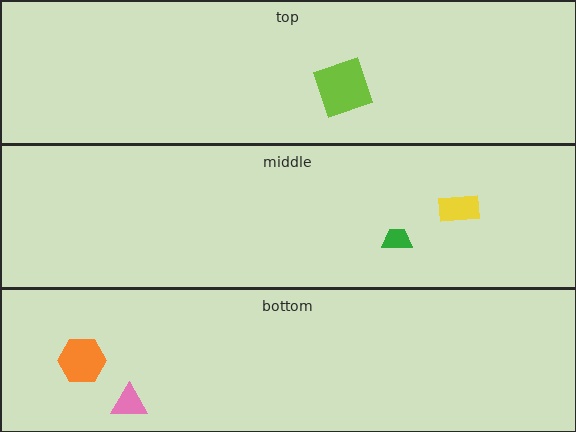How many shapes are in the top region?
1.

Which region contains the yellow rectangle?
The middle region.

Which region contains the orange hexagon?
The bottom region.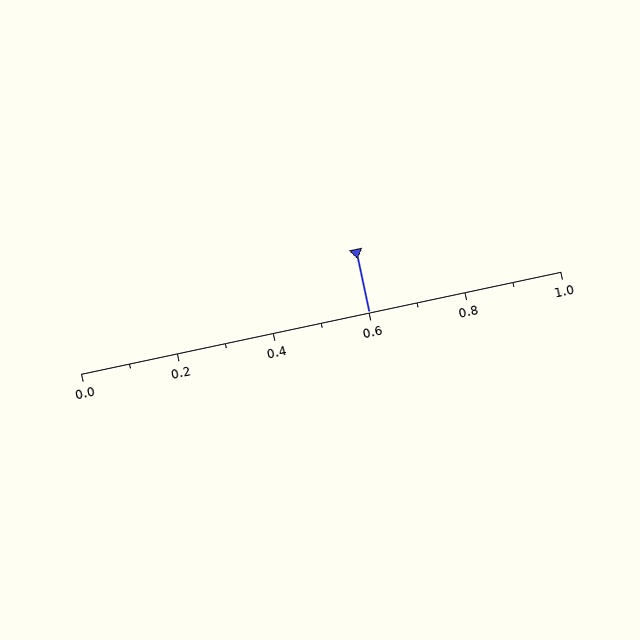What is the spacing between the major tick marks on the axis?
The major ticks are spaced 0.2 apart.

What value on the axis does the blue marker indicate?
The marker indicates approximately 0.6.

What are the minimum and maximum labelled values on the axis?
The axis runs from 0.0 to 1.0.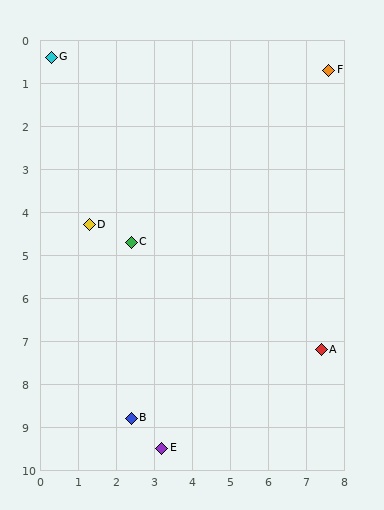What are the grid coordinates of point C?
Point C is at approximately (2.4, 4.7).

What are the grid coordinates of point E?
Point E is at approximately (3.2, 9.5).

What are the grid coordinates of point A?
Point A is at approximately (7.4, 7.2).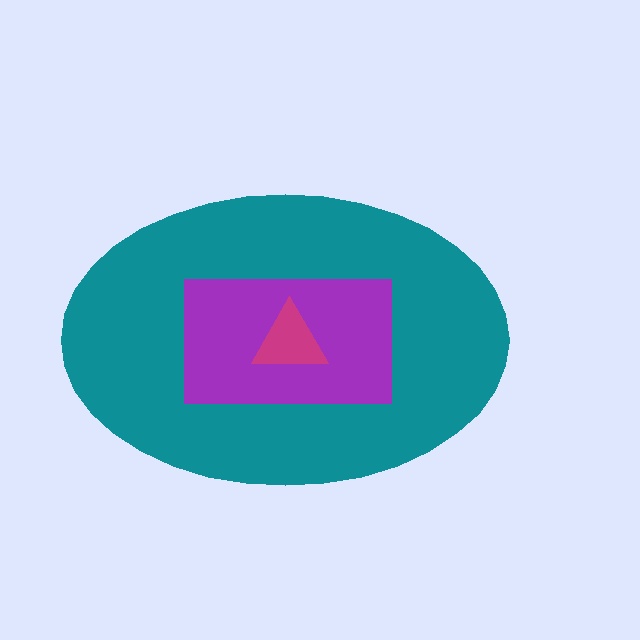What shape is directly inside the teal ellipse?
The purple rectangle.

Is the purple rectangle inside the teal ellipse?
Yes.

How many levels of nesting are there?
3.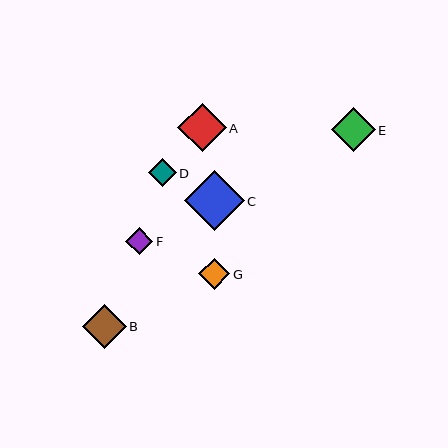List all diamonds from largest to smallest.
From largest to smallest: C, A, B, E, G, D, F.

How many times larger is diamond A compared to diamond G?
Diamond A is approximately 1.6 times the size of diamond G.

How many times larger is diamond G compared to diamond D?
Diamond G is approximately 1.1 times the size of diamond D.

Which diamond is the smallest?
Diamond F is the smallest with a size of approximately 27 pixels.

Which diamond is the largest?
Diamond C is the largest with a size of approximately 60 pixels.